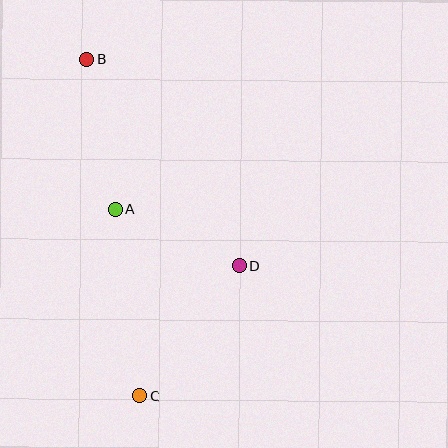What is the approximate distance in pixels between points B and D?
The distance between B and D is approximately 256 pixels.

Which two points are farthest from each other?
Points B and C are farthest from each other.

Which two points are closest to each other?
Points A and D are closest to each other.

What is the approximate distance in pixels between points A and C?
The distance between A and C is approximately 188 pixels.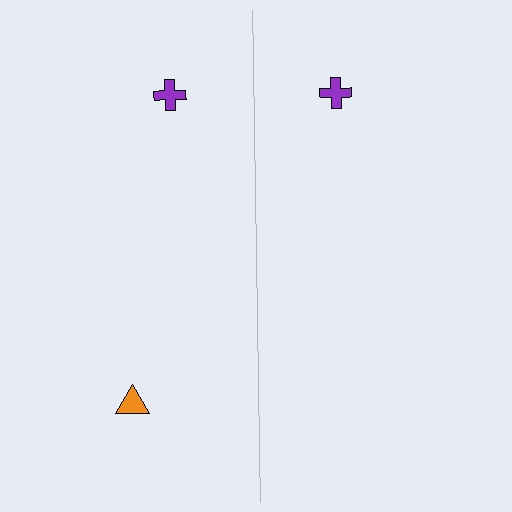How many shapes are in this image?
There are 3 shapes in this image.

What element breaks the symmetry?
A orange triangle is missing from the right side.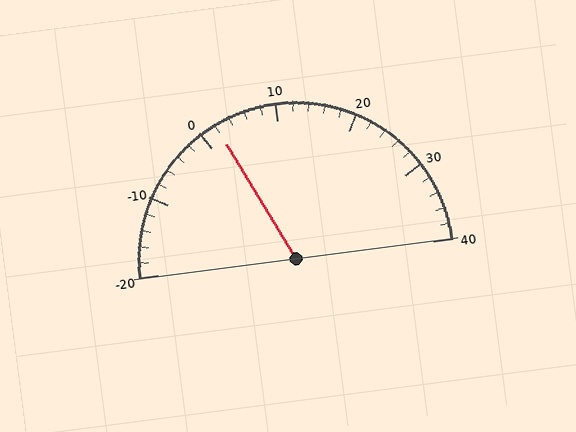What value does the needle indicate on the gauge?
The needle indicates approximately 2.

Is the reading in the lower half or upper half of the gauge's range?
The reading is in the lower half of the range (-20 to 40).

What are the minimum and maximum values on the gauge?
The gauge ranges from -20 to 40.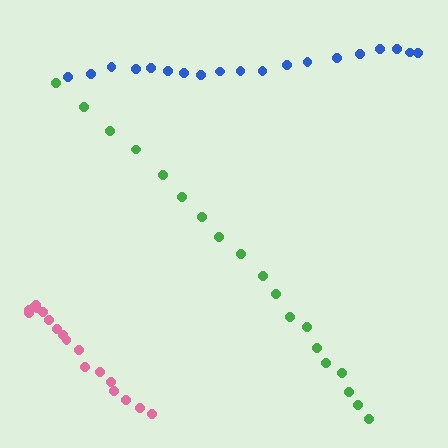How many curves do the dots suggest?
There are 3 distinct paths.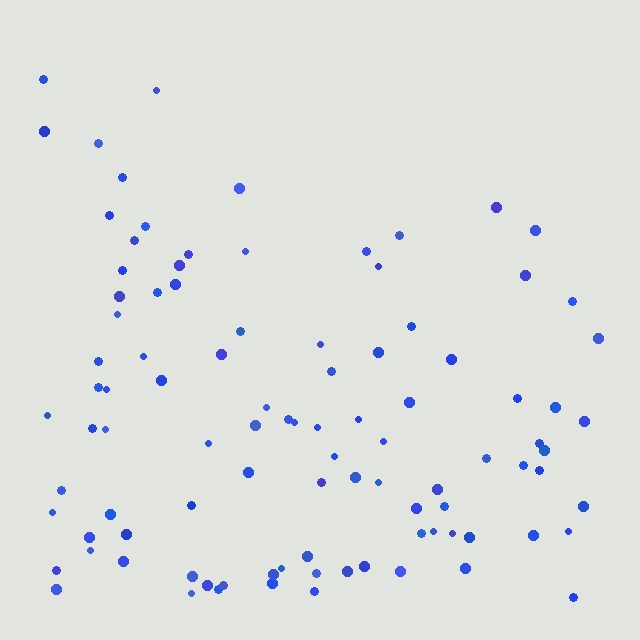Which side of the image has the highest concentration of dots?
The bottom.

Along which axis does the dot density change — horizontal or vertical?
Vertical.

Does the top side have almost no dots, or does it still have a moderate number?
Still a moderate number, just noticeably fewer than the bottom.